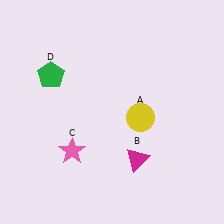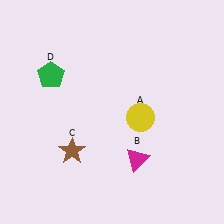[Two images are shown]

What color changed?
The star (C) changed from pink in Image 1 to brown in Image 2.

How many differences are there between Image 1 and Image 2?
There is 1 difference between the two images.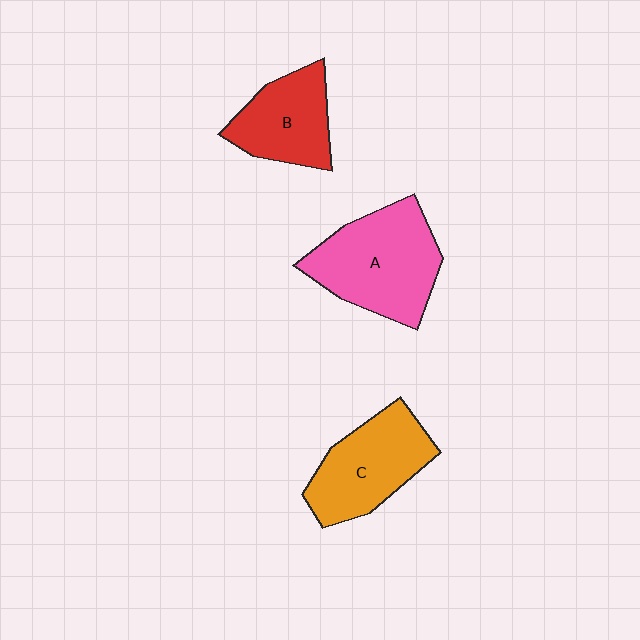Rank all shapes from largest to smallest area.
From largest to smallest: A (pink), C (orange), B (red).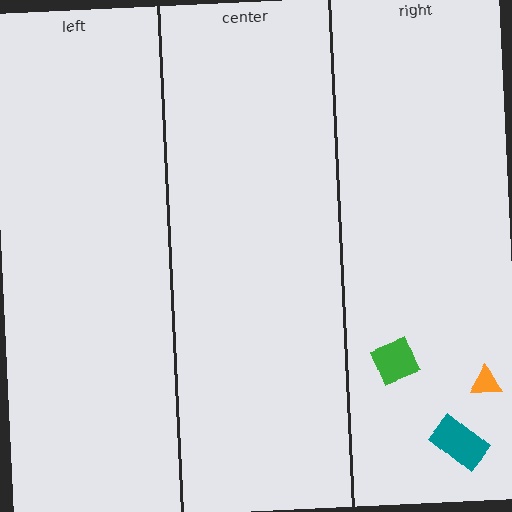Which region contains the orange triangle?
The right region.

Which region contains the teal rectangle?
The right region.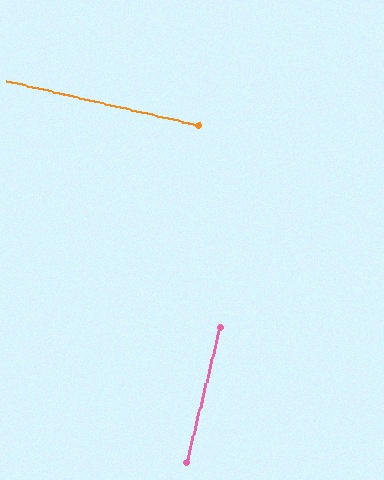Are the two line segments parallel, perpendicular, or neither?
Perpendicular — they meet at approximately 89°.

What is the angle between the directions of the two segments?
Approximately 89 degrees.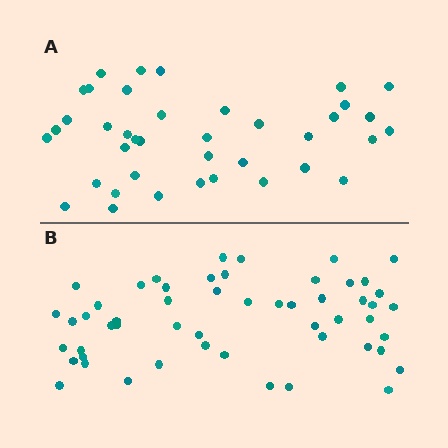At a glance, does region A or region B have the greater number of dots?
Region B (the bottom region) has more dots.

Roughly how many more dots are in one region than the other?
Region B has approximately 15 more dots than region A.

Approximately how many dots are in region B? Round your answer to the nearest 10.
About 50 dots. (The exact count is 53, which rounds to 50.)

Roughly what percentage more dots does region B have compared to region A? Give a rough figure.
About 35% more.